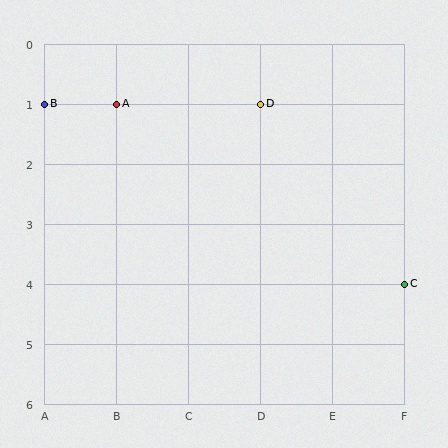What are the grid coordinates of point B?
Point B is at grid coordinates (A, 1).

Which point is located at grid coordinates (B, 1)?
Point A is at (B, 1).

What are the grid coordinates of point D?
Point D is at grid coordinates (D, 1).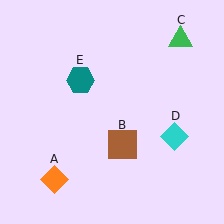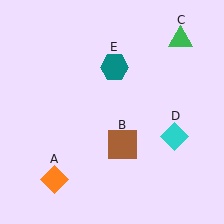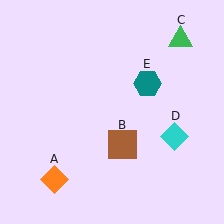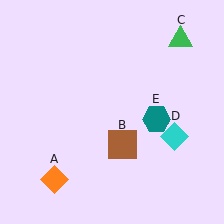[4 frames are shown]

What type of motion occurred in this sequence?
The teal hexagon (object E) rotated clockwise around the center of the scene.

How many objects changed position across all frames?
1 object changed position: teal hexagon (object E).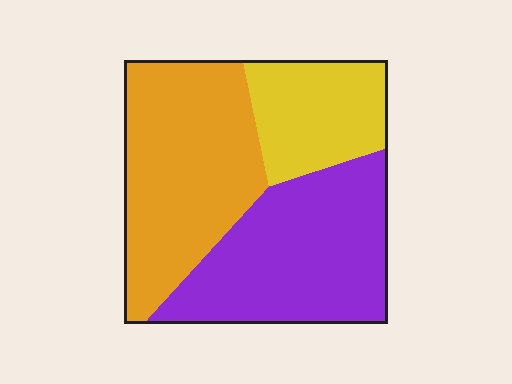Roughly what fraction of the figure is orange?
Orange takes up about two fifths (2/5) of the figure.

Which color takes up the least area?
Yellow, at roughly 20%.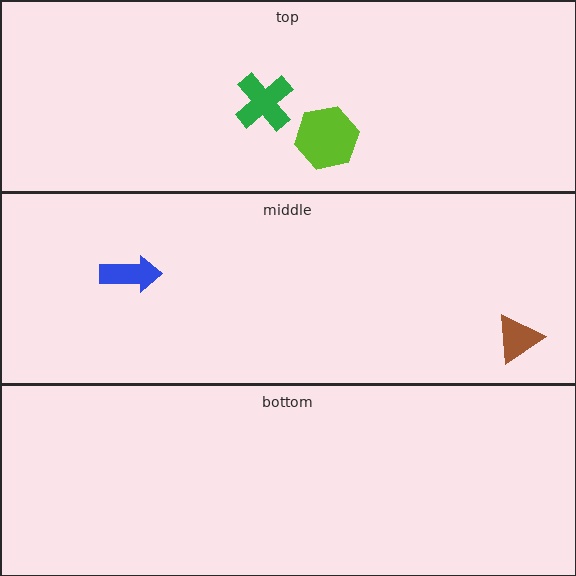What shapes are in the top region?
The lime hexagon, the green cross.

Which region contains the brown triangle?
The middle region.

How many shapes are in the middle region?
2.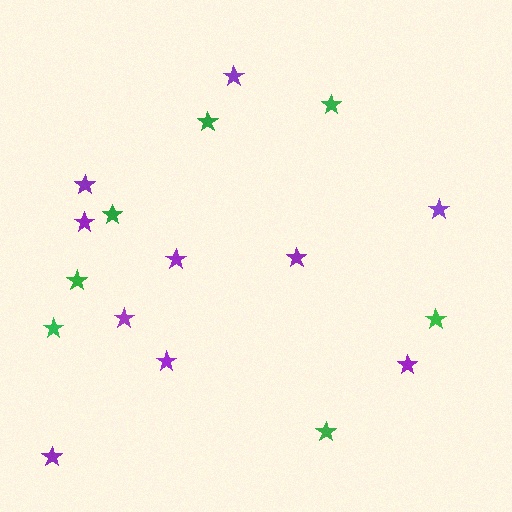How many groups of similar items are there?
There are 2 groups: one group of green stars (7) and one group of purple stars (10).